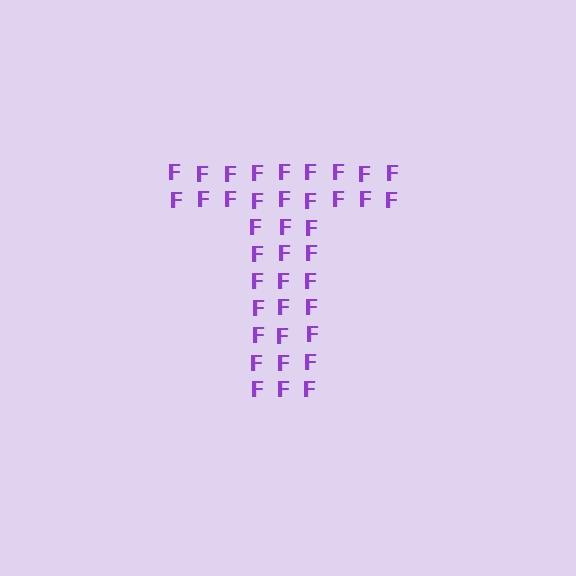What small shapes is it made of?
It is made of small letter F's.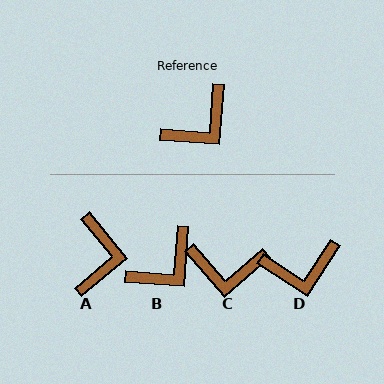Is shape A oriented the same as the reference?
No, it is off by about 44 degrees.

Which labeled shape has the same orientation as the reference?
B.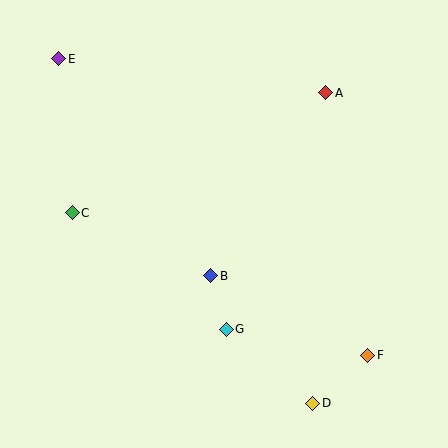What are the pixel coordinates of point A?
Point A is at (326, 93).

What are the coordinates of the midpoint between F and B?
The midpoint between F and B is at (289, 316).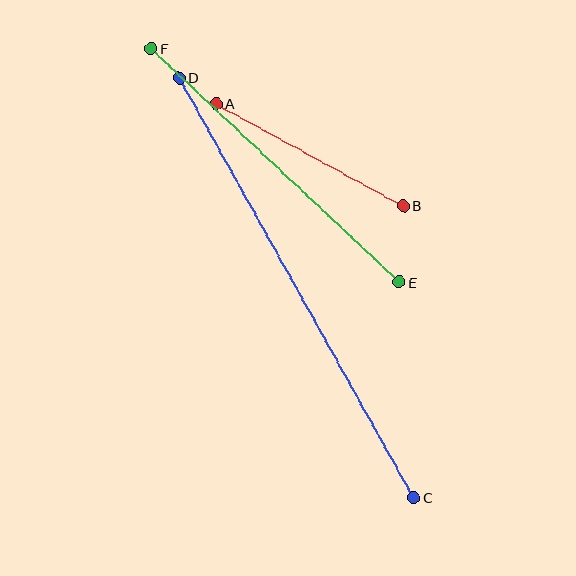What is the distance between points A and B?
The distance is approximately 214 pixels.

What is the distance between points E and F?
The distance is approximately 341 pixels.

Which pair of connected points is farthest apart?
Points C and D are farthest apart.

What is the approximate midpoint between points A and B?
The midpoint is at approximately (310, 155) pixels.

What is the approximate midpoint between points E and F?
The midpoint is at approximately (275, 165) pixels.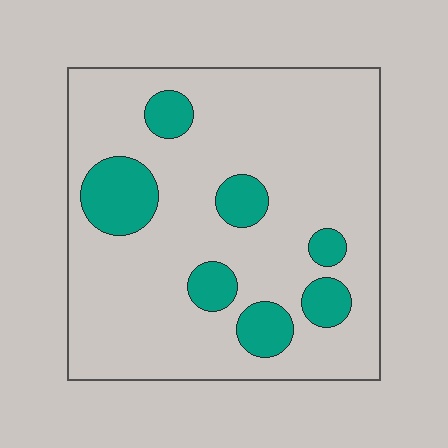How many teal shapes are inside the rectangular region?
7.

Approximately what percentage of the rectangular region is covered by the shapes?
Approximately 15%.